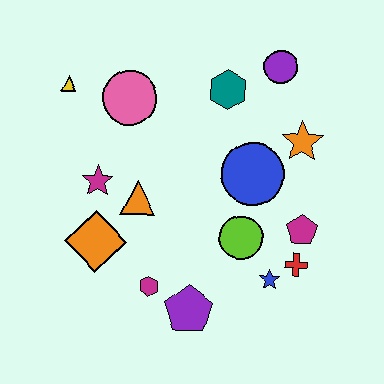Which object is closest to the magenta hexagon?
The purple pentagon is closest to the magenta hexagon.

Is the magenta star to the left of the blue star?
Yes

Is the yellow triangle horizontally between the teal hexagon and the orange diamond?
No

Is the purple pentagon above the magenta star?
No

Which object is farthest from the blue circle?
The yellow triangle is farthest from the blue circle.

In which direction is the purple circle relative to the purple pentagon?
The purple circle is above the purple pentagon.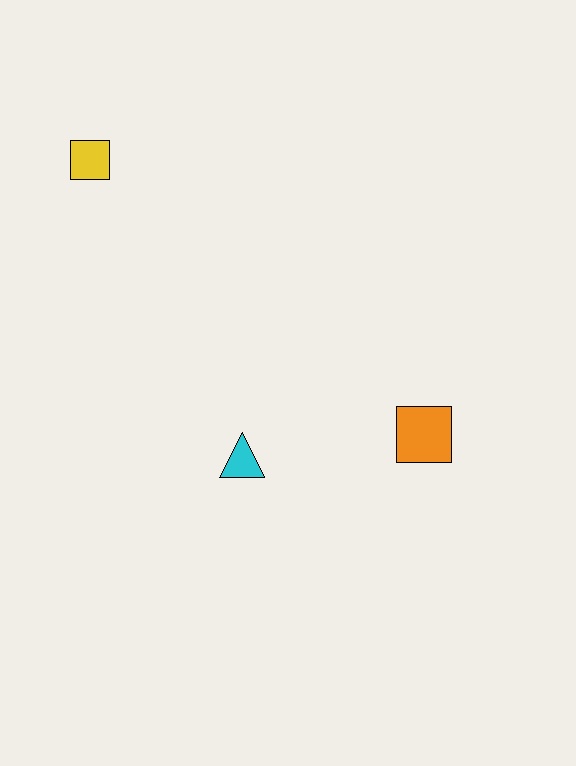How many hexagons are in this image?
There are no hexagons.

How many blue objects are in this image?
There are no blue objects.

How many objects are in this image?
There are 3 objects.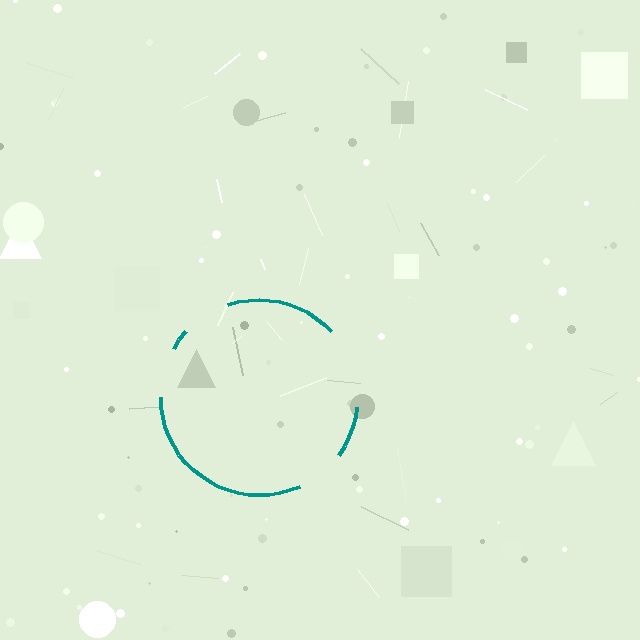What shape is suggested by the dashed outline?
The dashed outline suggests a circle.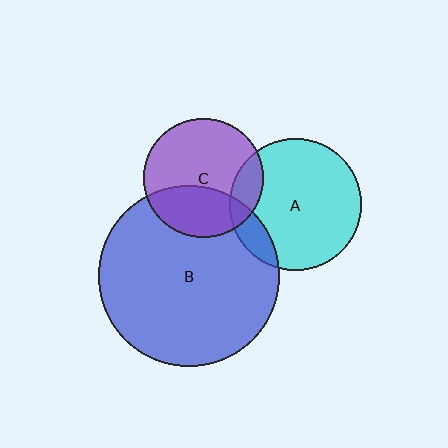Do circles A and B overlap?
Yes.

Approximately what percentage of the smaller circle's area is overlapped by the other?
Approximately 10%.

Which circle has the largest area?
Circle B (blue).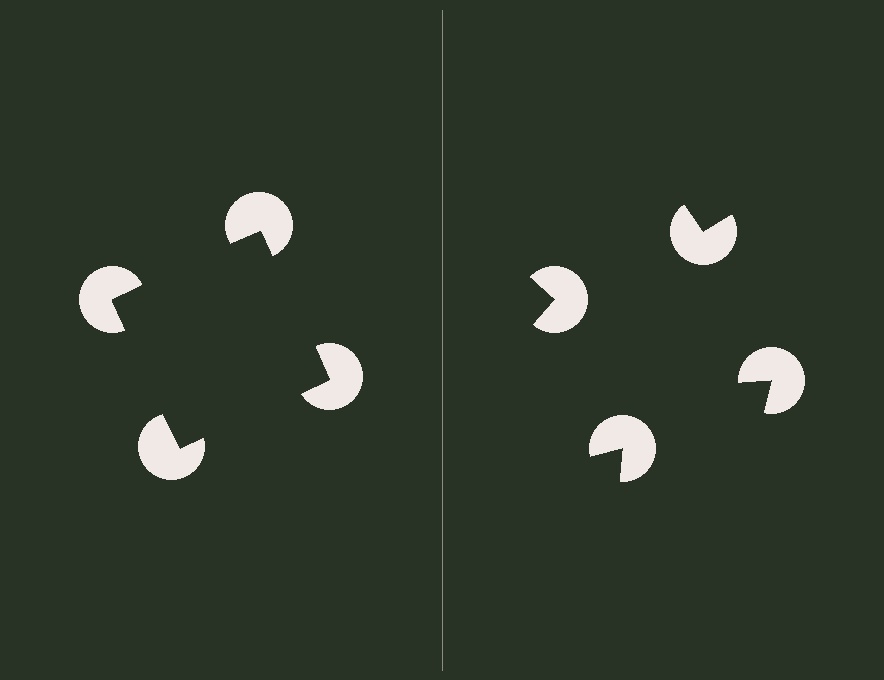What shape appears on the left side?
An illusory square.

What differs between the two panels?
The pac-man discs are positioned identically on both sides; only the wedge orientations differ. On the left they align to a square; on the right they are misaligned.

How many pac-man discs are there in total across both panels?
8 — 4 on each side.